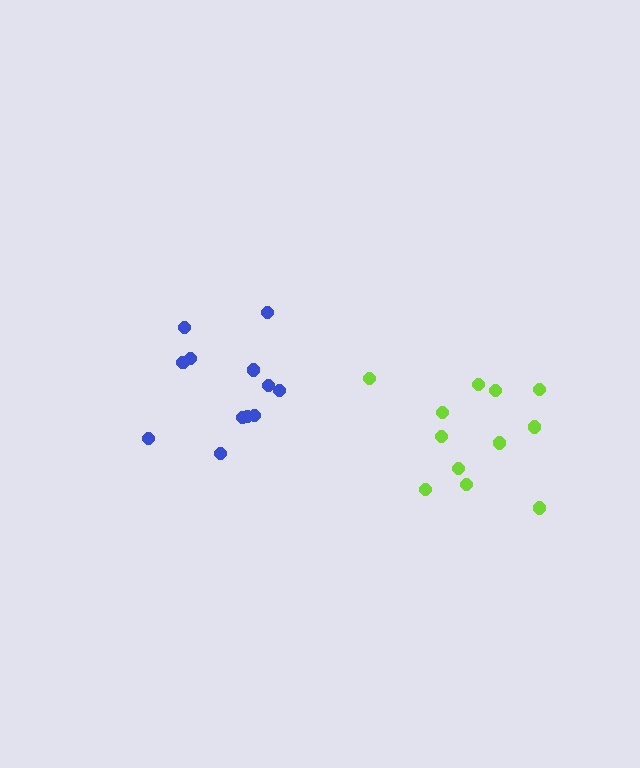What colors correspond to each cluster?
The clusters are colored: blue, lime.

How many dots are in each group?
Group 1: 12 dots, Group 2: 12 dots (24 total).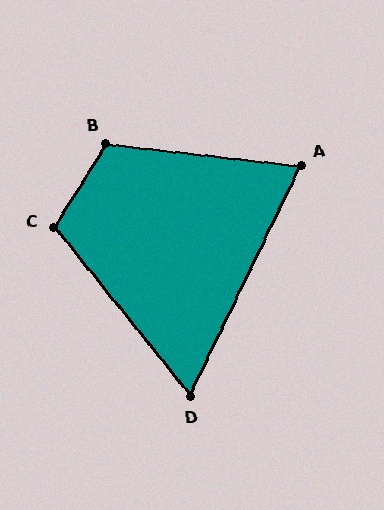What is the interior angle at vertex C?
Approximately 109 degrees (obtuse).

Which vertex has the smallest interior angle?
D, at approximately 65 degrees.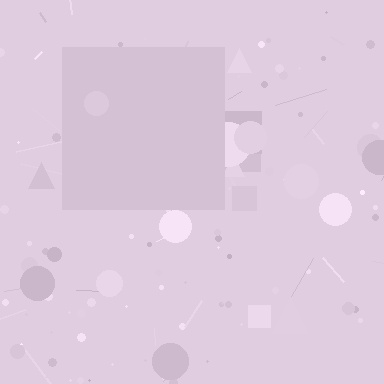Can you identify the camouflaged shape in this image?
The camouflaged shape is a square.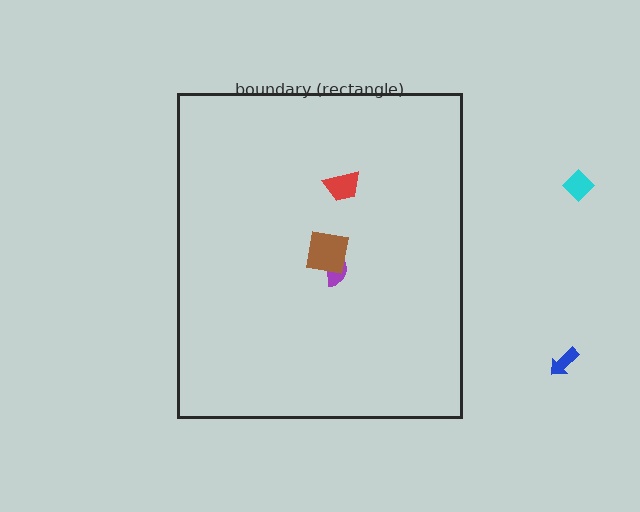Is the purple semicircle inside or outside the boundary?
Inside.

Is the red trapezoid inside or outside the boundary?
Inside.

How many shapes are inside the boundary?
3 inside, 2 outside.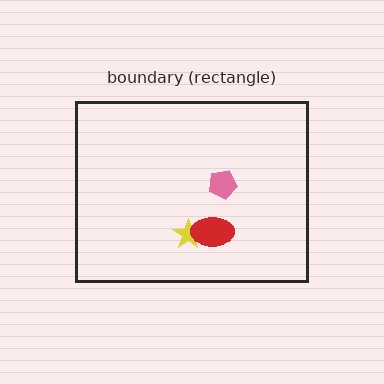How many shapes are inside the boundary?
3 inside, 0 outside.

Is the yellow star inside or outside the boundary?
Inside.